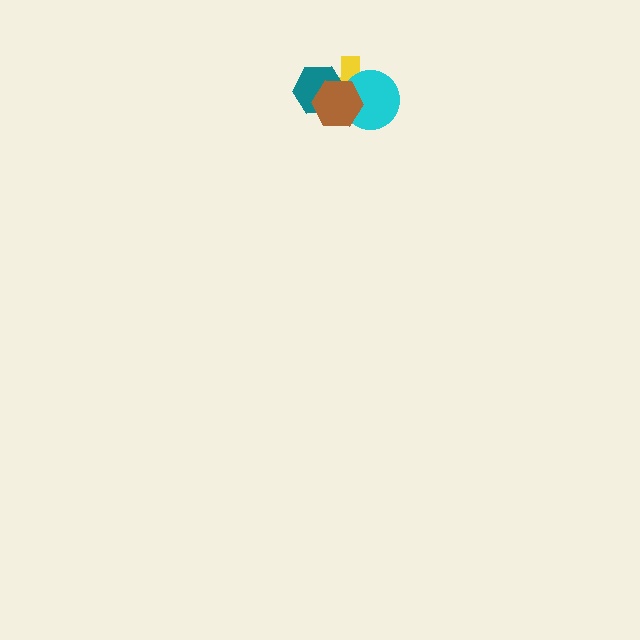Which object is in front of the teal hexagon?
The brown hexagon is in front of the teal hexagon.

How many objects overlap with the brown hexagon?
3 objects overlap with the brown hexagon.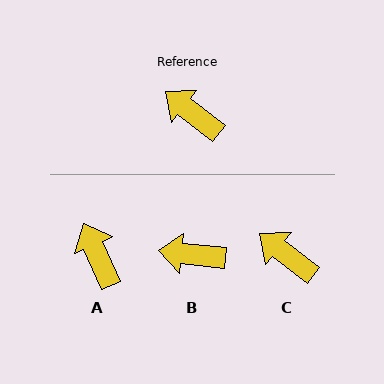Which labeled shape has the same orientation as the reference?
C.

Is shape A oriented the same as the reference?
No, it is off by about 28 degrees.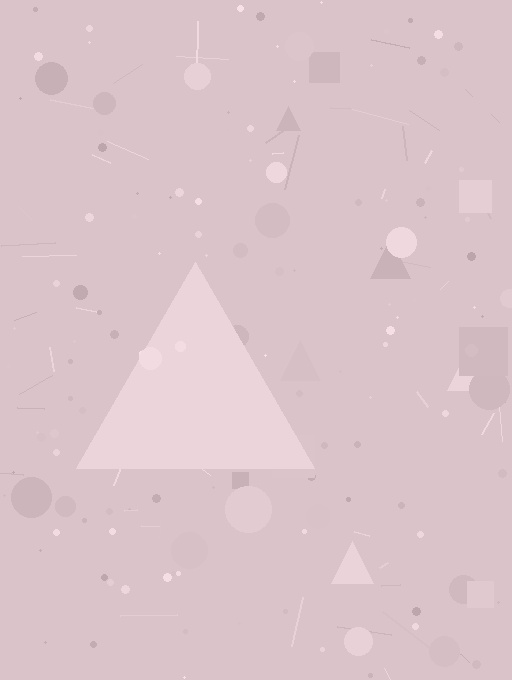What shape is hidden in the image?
A triangle is hidden in the image.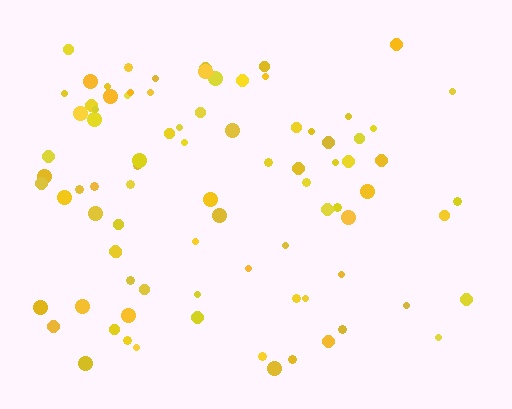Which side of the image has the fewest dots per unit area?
The right.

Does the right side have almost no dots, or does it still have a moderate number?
Still a moderate number, just noticeably fewer than the left.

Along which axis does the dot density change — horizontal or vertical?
Horizontal.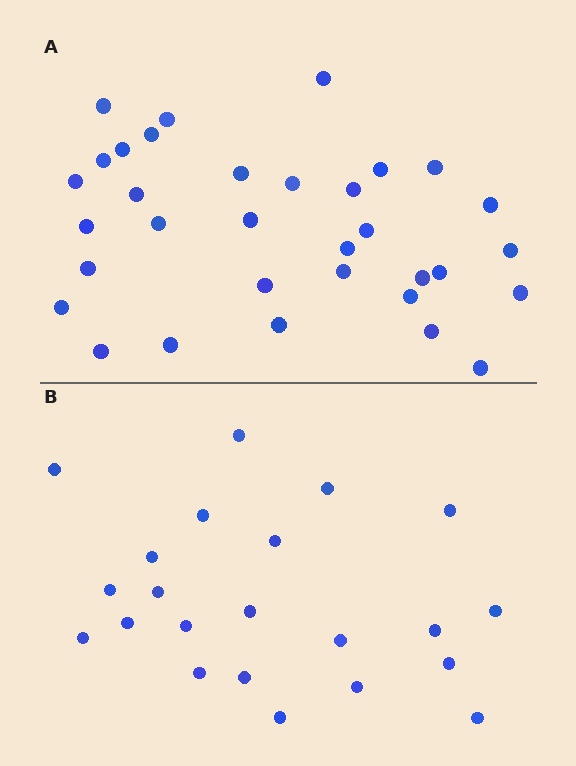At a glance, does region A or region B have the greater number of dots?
Region A (the top region) has more dots.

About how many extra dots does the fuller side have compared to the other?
Region A has roughly 12 or so more dots than region B.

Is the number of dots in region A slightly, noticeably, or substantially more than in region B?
Region A has substantially more. The ratio is roughly 1.5 to 1.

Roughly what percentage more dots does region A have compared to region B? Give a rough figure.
About 50% more.